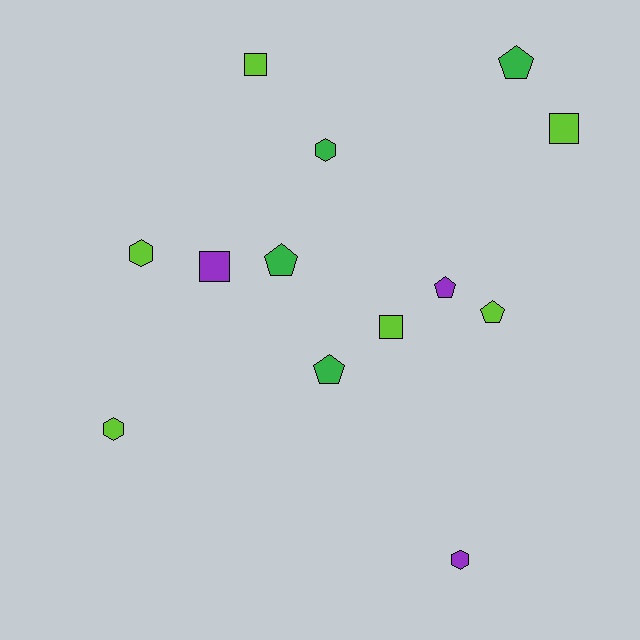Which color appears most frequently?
Lime, with 6 objects.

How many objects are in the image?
There are 13 objects.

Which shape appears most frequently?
Pentagon, with 5 objects.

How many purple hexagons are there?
There is 1 purple hexagon.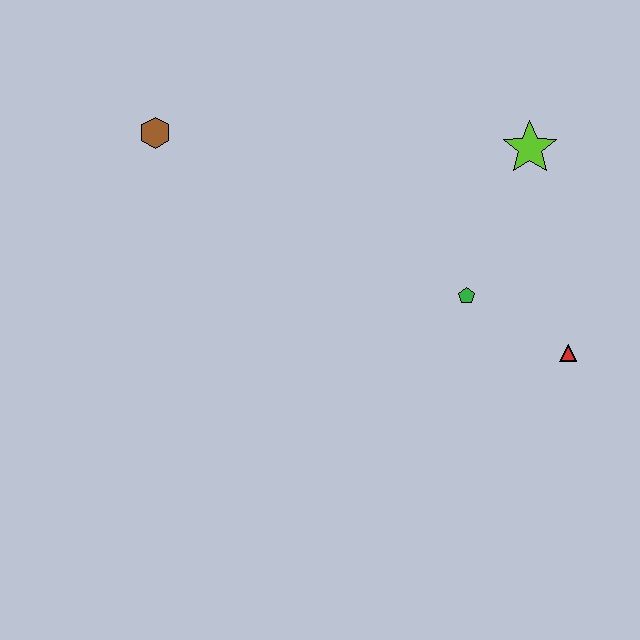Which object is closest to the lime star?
The green pentagon is closest to the lime star.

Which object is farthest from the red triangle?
The brown hexagon is farthest from the red triangle.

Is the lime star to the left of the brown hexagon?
No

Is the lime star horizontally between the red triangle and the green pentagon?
Yes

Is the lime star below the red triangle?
No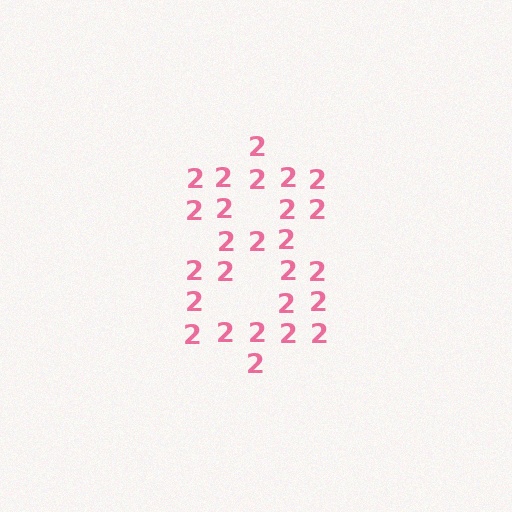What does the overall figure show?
The overall figure shows the digit 8.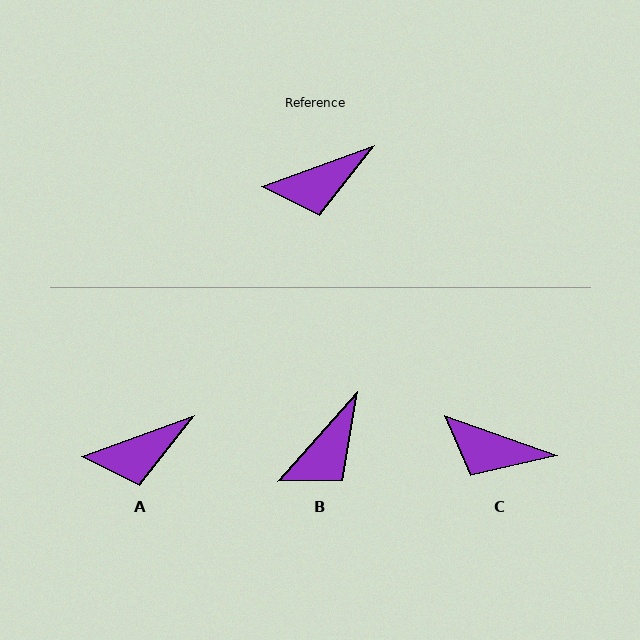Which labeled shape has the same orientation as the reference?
A.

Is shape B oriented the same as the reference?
No, it is off by about 29 degrees.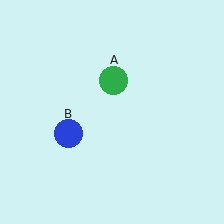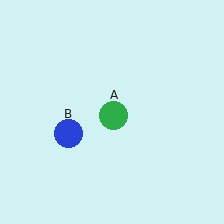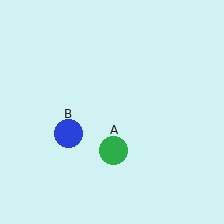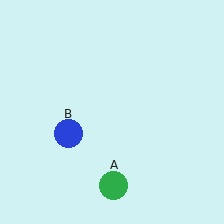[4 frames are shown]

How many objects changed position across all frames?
1 object changed position: green circle (object A).